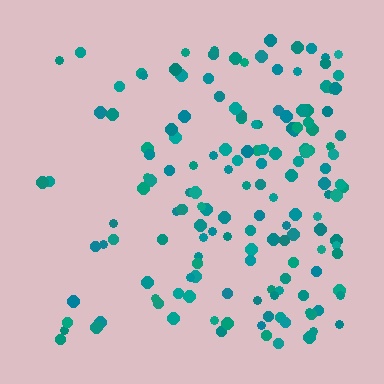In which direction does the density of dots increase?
From left to right, with the right side densest.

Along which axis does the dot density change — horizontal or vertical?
Horizontal.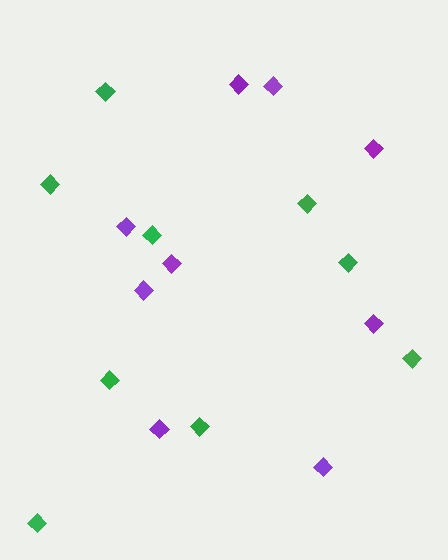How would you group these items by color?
There are 2 groups: one group of purple diamonds (9) and one group of green diamonds (9).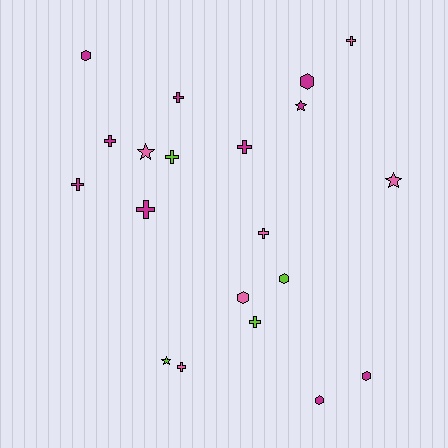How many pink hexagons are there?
There is 1 pink hexagon.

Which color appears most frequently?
Magenta, with 10 objects.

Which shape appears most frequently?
Cross, with 10 objects.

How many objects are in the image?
There are 20 objects.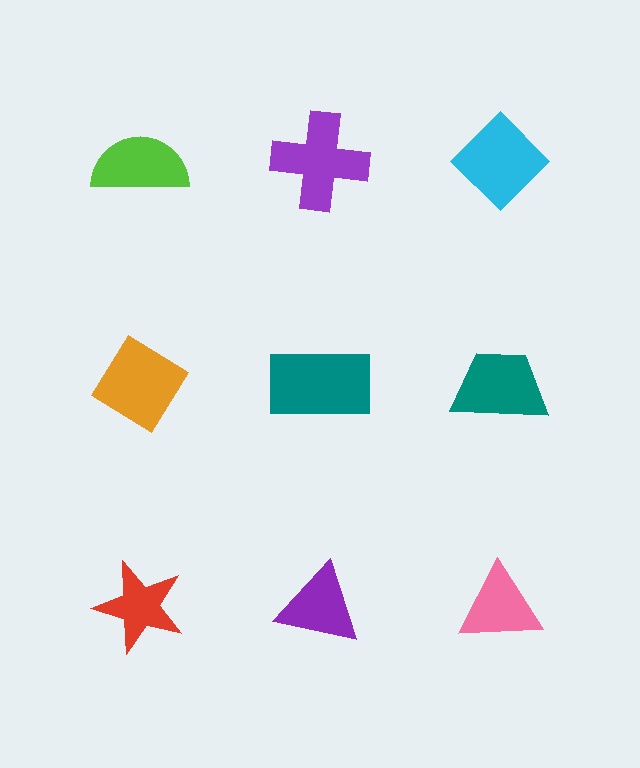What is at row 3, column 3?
A pink triangle.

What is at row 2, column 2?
A teal rectangle.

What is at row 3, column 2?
A purple triangle.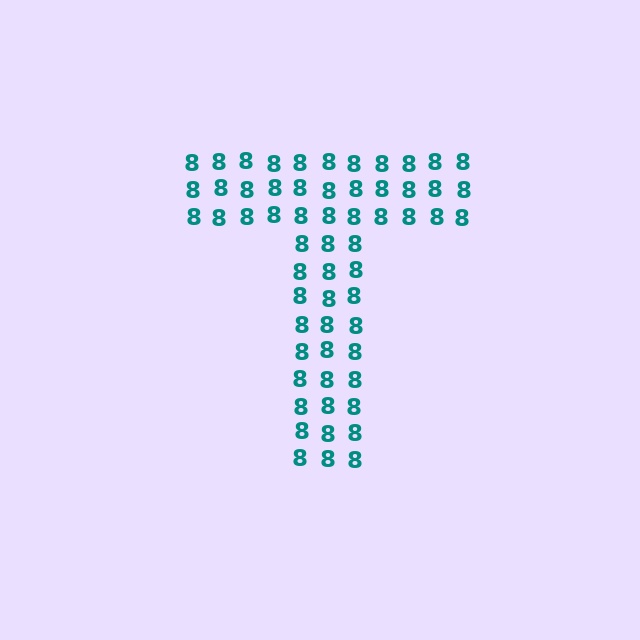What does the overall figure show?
The overall figure shows the letter T.